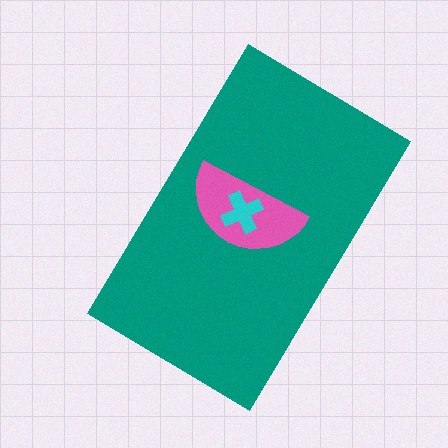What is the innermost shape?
The cyan cross.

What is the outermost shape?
The teal rectangle.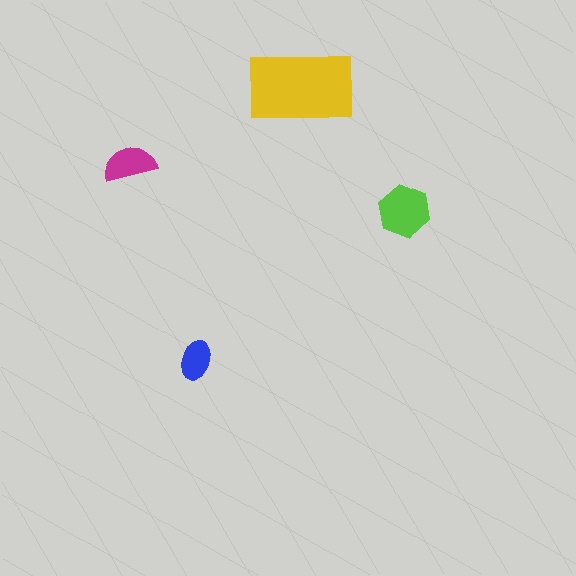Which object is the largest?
The yellow rectangle.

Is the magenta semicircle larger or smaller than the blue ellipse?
Larger.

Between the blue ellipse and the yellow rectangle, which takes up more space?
The yellow rectangle.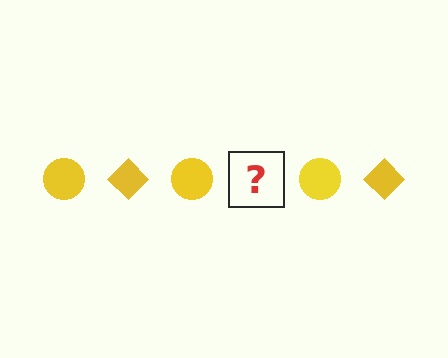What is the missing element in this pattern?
The missing element is a yellow diamond.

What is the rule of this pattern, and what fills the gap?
The rule is that the pattern cycles through circle, diamond shapes in yellow. The gap should be filled with a yellow diamond.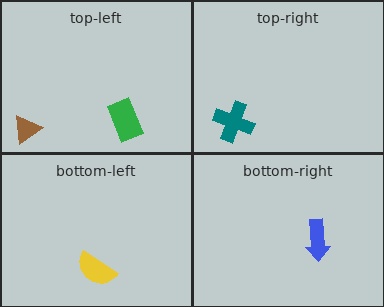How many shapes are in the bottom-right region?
1.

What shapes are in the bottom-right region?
The blue arrow.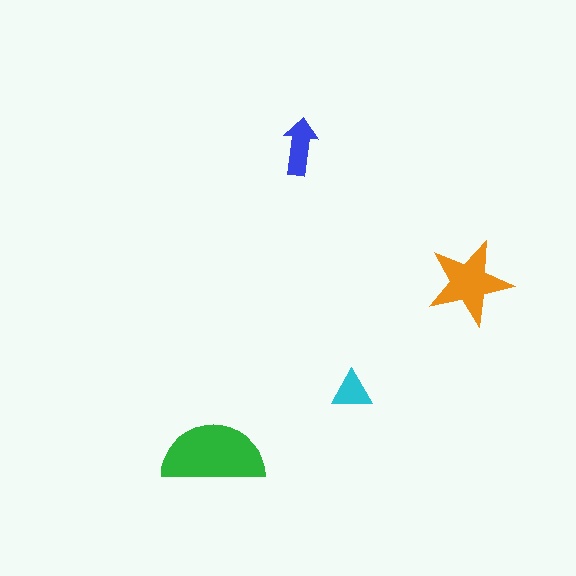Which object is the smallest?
The cyan triangle.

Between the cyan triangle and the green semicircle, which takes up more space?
The green semicircle.